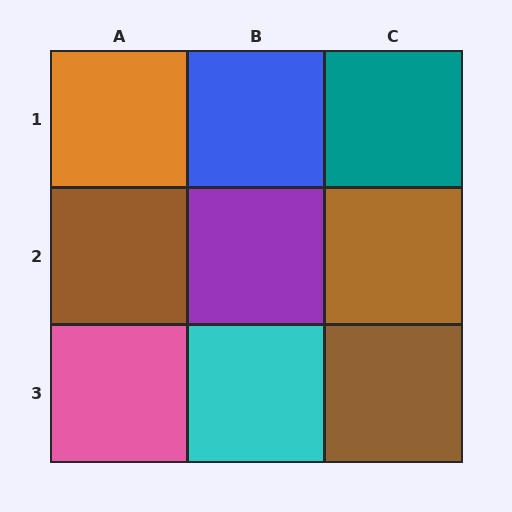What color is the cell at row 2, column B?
Purple.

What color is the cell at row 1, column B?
Blue.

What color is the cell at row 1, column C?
Teal.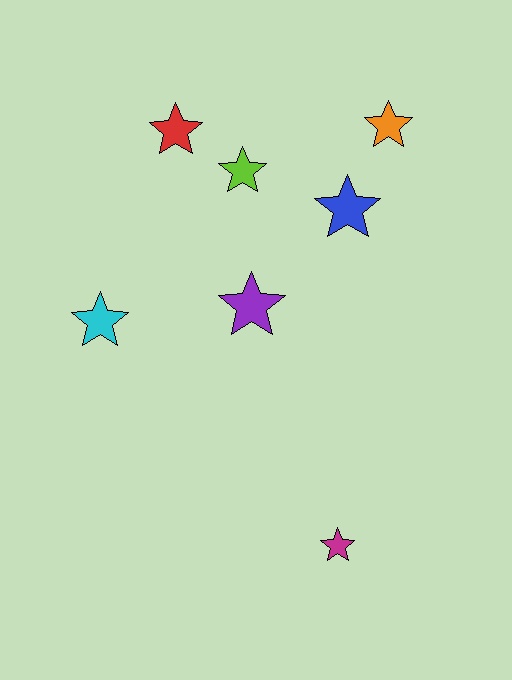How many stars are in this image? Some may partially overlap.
There are 7 stars.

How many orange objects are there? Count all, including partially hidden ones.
There is 1 orange object.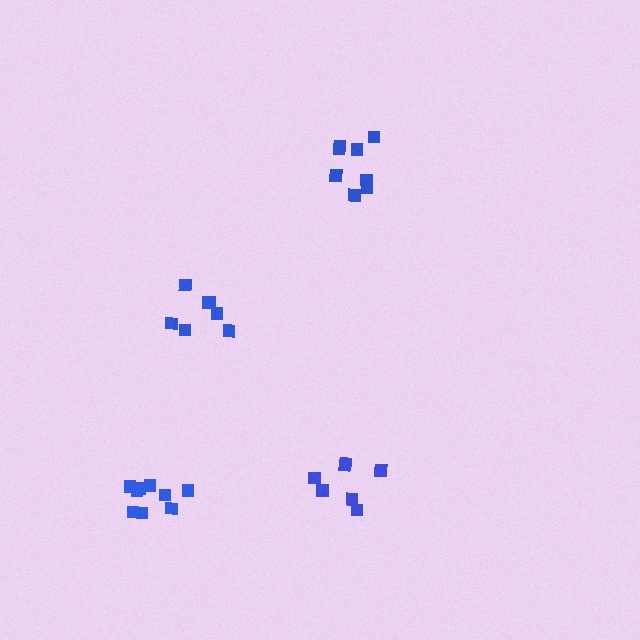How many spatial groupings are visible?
There are 4 spatial groupings.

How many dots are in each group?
Group 1: 9 dots, Group 2: 7 dots, Group 3: 9 dots, Group 4: 7 dots (32 total).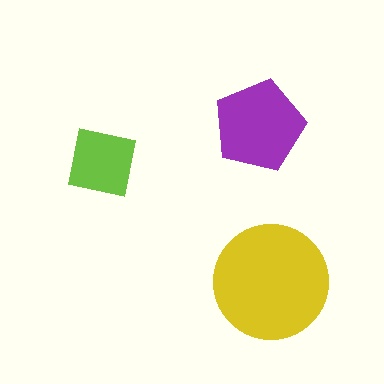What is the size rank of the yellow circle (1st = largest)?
1st.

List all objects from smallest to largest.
The lime square, the purple pentagon, the yellow circle.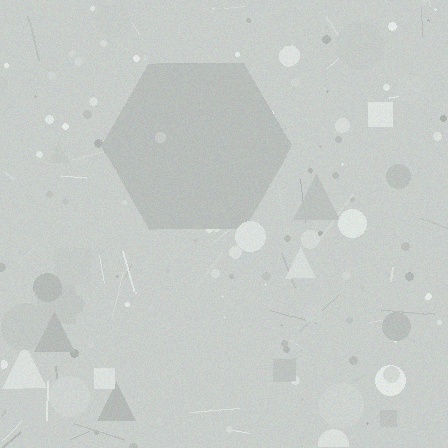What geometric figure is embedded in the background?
A hexagon is embedded in the background.